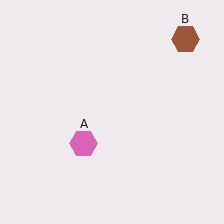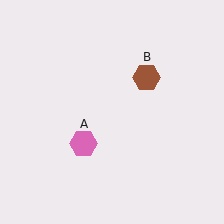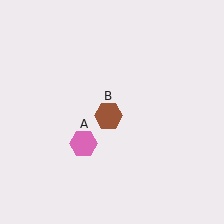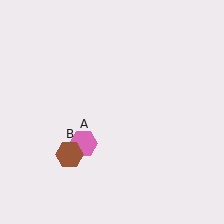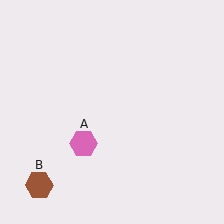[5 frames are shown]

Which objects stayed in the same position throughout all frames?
Pink hexagon (object A) remained stationary.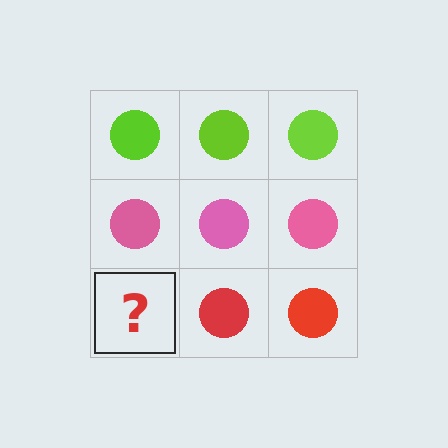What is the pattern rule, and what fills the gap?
The rule is that each row has a consistent color. The gap should be filled with a red circle.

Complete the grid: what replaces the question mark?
The question mark should be replaced with a red circle.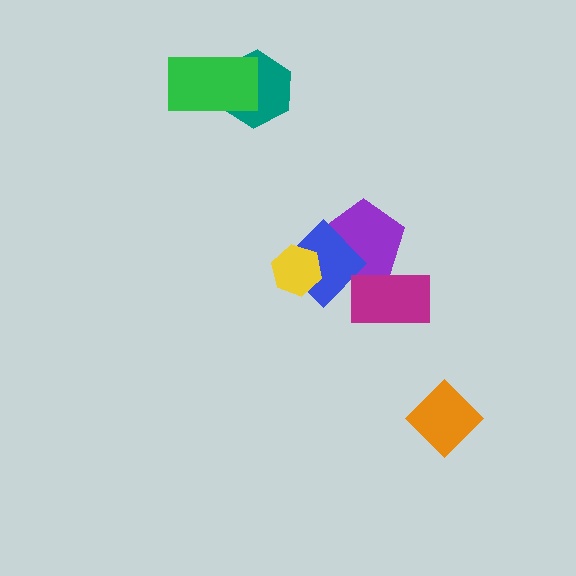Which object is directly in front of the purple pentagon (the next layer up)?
The blue diamond is directly in front of the purple pentagon.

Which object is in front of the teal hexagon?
The green rectangle is in front of the teal hexagon.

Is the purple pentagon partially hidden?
Yes, it is partially covered by another shape.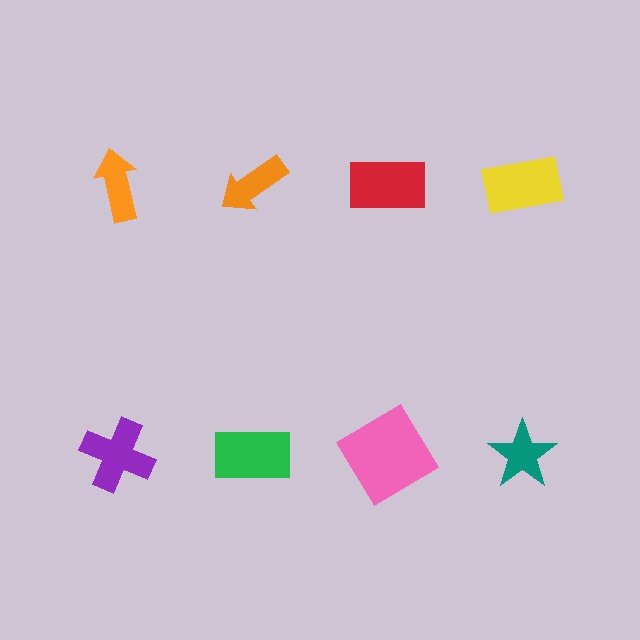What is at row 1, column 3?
A red rectangle.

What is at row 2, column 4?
A teal star.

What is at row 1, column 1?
An orange arrow.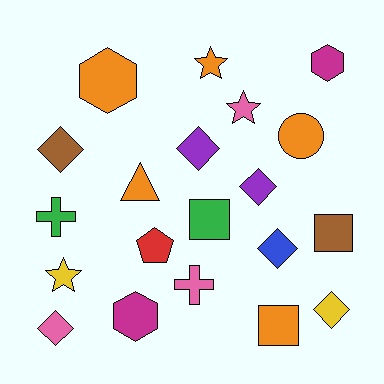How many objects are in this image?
There are 20 objects.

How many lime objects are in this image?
There are no lime objects.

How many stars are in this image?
There are 3 stars.